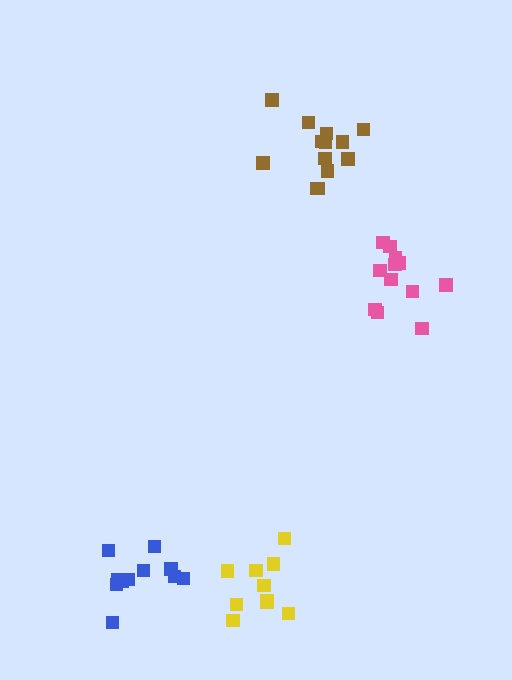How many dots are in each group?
Group 1: 12 dots, Group 2: 13 dots, Group 3: 11 dots, Group 4: 10 dots (46 total).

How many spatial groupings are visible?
There are 4 spatial groupings.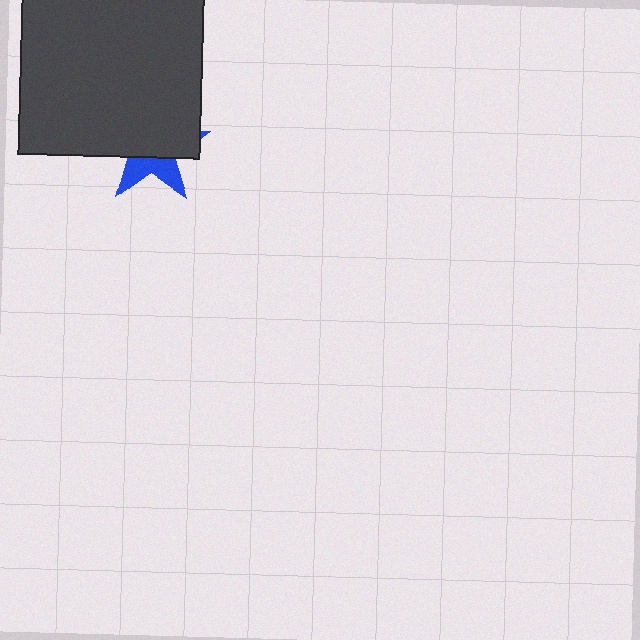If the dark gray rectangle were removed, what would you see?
You would see the complete blue star.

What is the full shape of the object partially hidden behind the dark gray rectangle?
The partially hidden object is a blue star.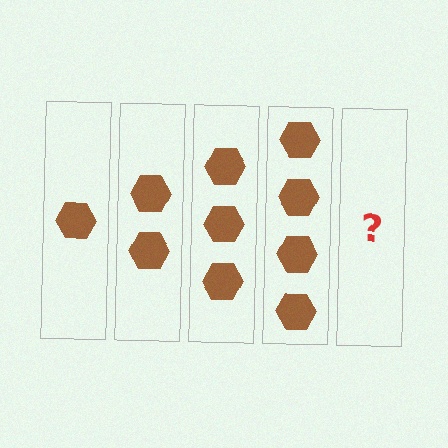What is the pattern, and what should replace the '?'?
The pattern is that each step adds one more hexagon. The '?' should be 5 hexagons.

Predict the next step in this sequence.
The next step is 5 hexagons.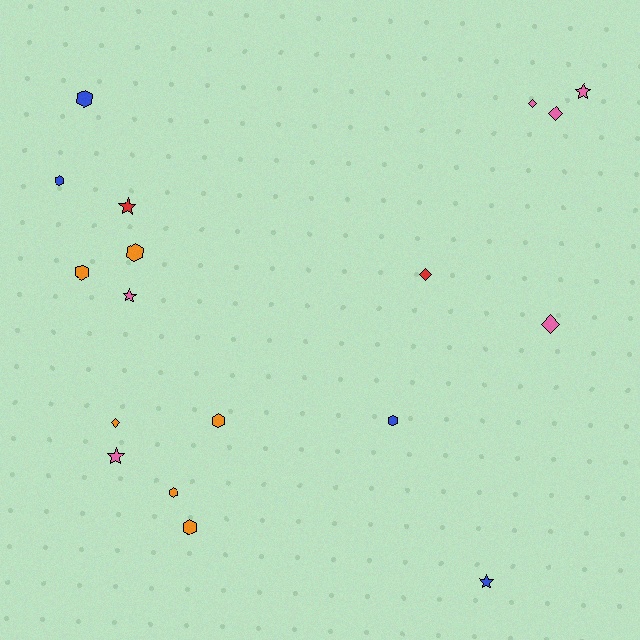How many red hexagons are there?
There are no red hexagons.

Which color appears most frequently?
Pink, with 6 objects.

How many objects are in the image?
There are 18 objects.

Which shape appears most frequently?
Hexagon, with 8 objects.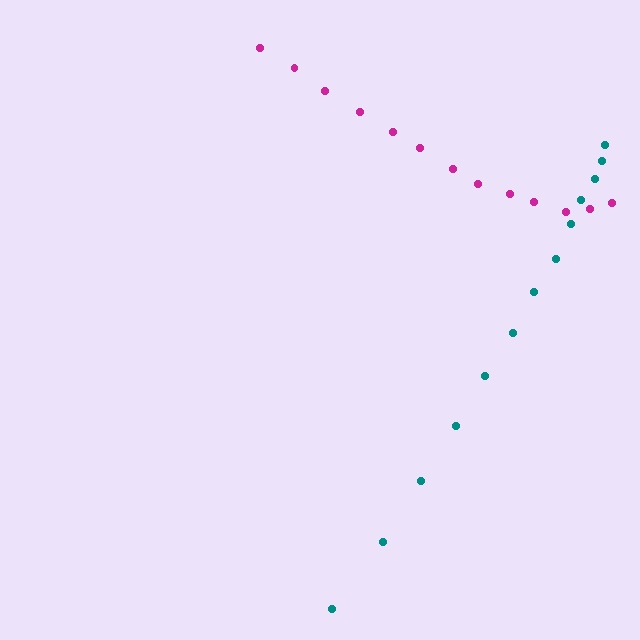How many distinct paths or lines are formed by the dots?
There are 2 distinct paths.